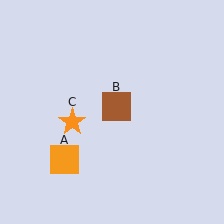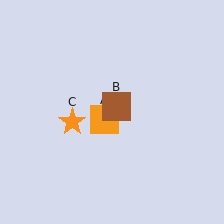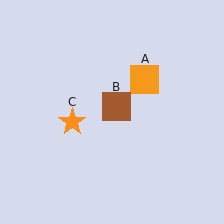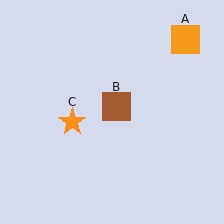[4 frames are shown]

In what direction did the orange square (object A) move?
The orange square (object A) moved up and to the right.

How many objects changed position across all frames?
1 object changed position: orange square (object A).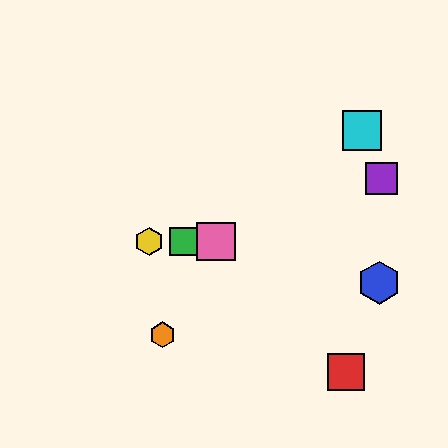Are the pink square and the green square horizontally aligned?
Yes, both are at y≈242.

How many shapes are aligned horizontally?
3 shapes (the green square, the yellow hexagon, the pink square) are aligned horizontally.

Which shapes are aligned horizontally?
The green square, the yellow hexagon, the pink square are aligned horizontally.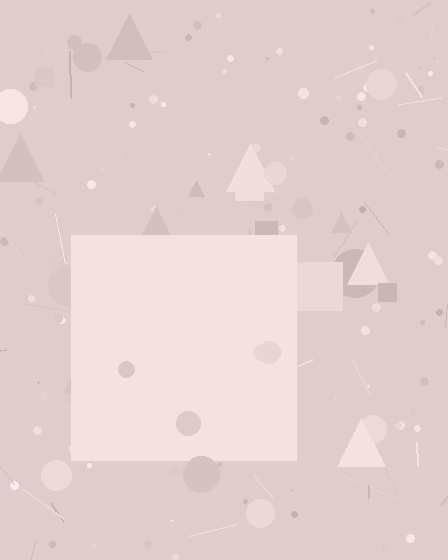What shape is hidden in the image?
A square is hidden in the image.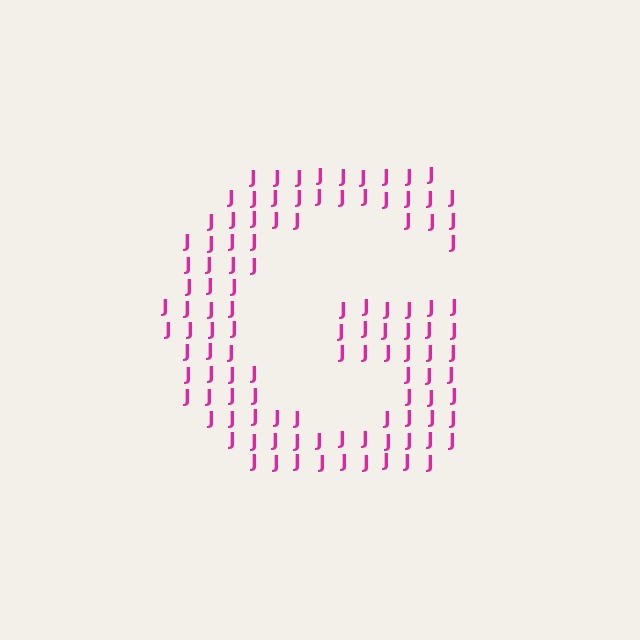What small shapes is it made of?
It is made of small letter J's.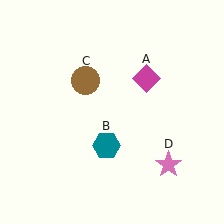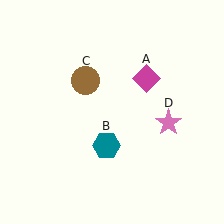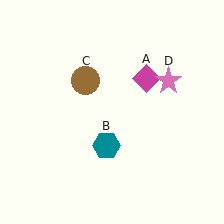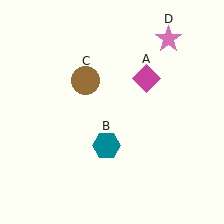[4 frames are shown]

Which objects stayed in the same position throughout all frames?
Magenta diamond (object A) and teal hexagon (object B) and brown circle (object C) remained stationary.